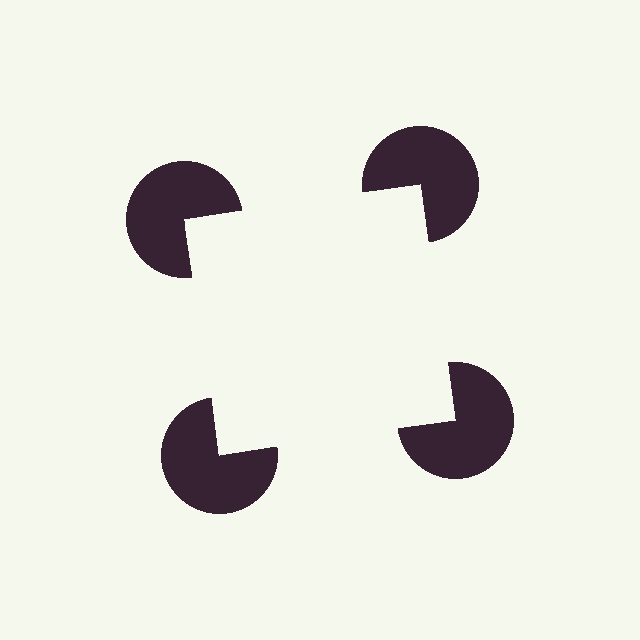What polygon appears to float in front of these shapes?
An illusory square — its edges are inferred from the aligned wedge cuts in the pac-man discs, not physically drawn.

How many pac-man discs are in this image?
There are 4 — one at each vertex of the illusory square.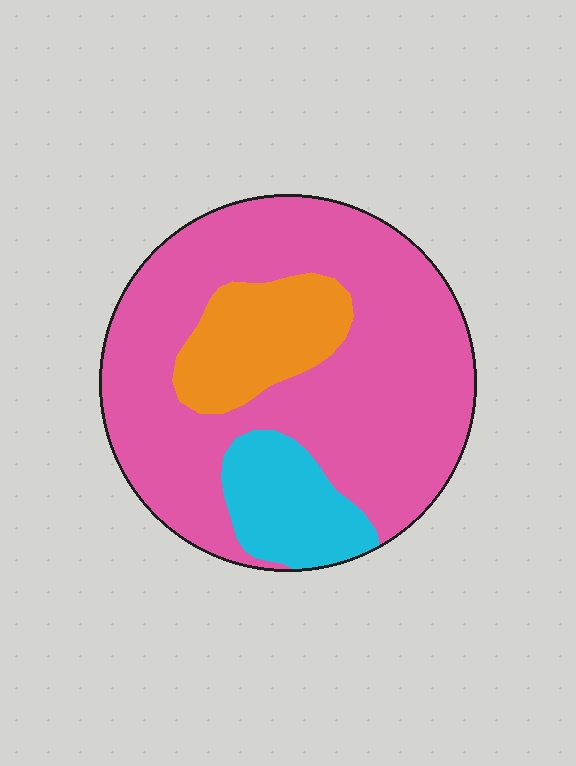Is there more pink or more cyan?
Pink.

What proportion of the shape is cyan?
Cyan covers roughly 15% of the shape.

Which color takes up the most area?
Pink, at roughly 70%.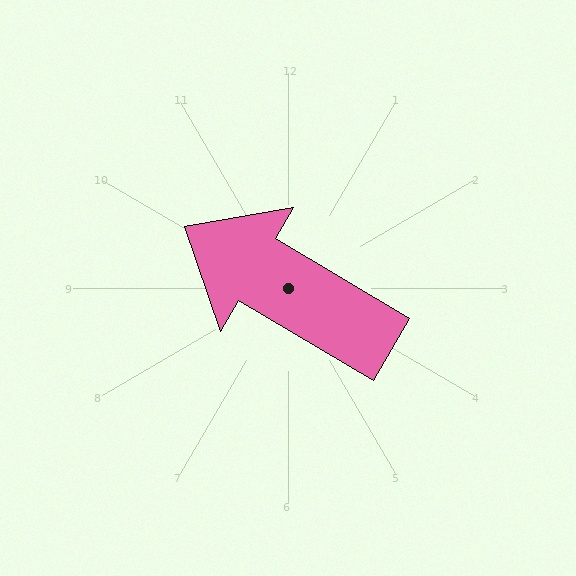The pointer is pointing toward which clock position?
Roughly 10 o'clock.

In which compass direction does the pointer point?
Northwest.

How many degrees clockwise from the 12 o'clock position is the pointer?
Approximately 301 degrees.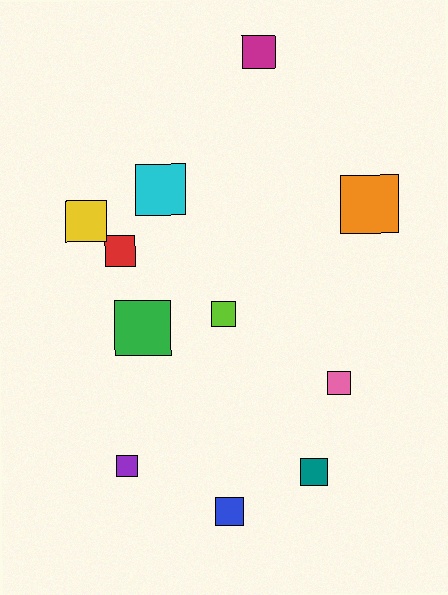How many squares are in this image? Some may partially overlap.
There are 11 squares.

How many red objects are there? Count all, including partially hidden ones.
There is 1 red object.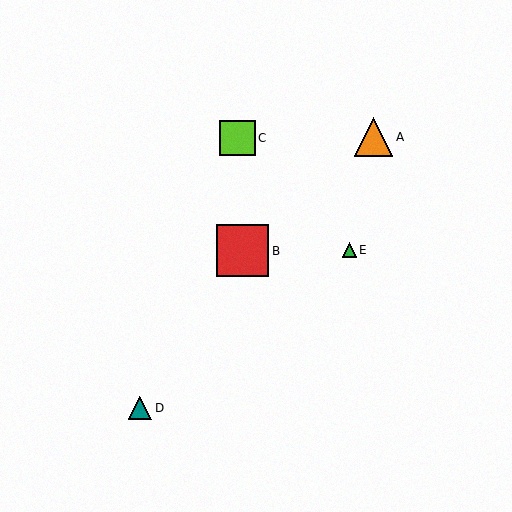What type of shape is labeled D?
Shape D is a teal triangle.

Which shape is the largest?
The red square (labeled B) is the largest.